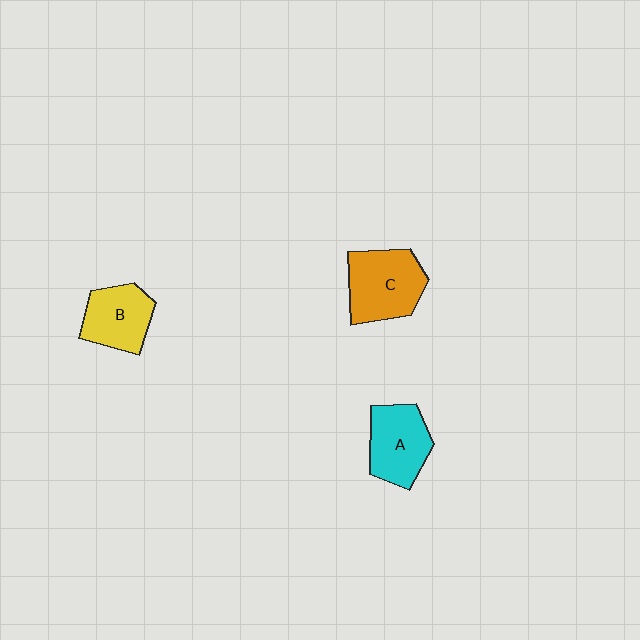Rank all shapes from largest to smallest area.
From largest to smallest: C (orange), A (cyan), B (yellow).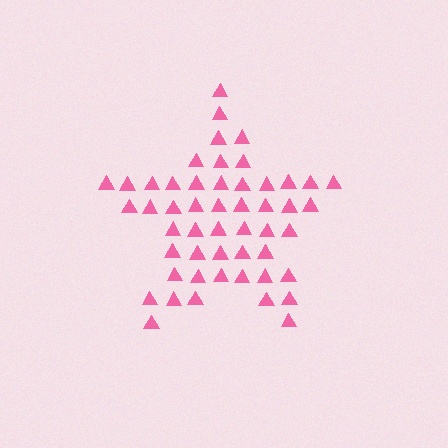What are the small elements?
The small elements are triangles.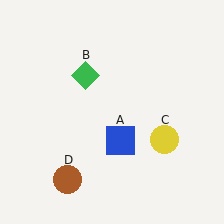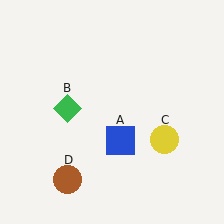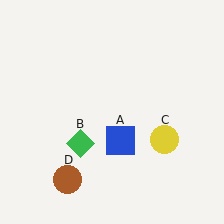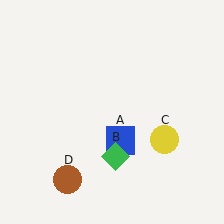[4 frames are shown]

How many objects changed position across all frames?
1 object changed position: green diamond (object B).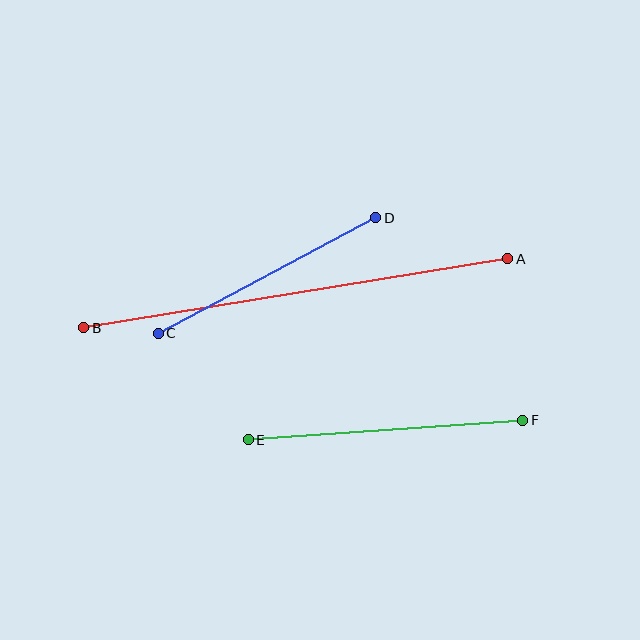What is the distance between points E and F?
The distance is approximately 276 pixels.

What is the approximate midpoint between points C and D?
The midpoint is at approximately (267, 276) pixels.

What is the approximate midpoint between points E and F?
The midpoint is at approximately (386, 430) pixels.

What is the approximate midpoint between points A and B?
The midpoint is at approximately (296, 293) pixels.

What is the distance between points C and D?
The distance is approximately 247 pixels.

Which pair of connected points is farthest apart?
Points A and B are farthest apart.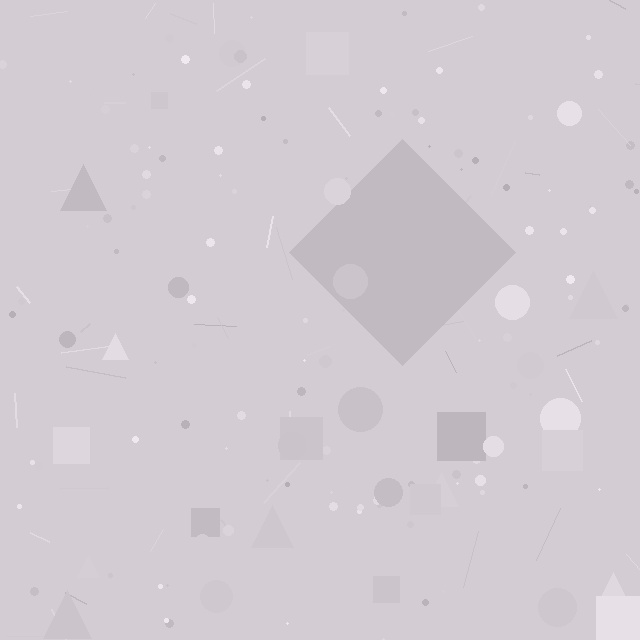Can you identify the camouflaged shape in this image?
The camouflaged shape is a diamond.